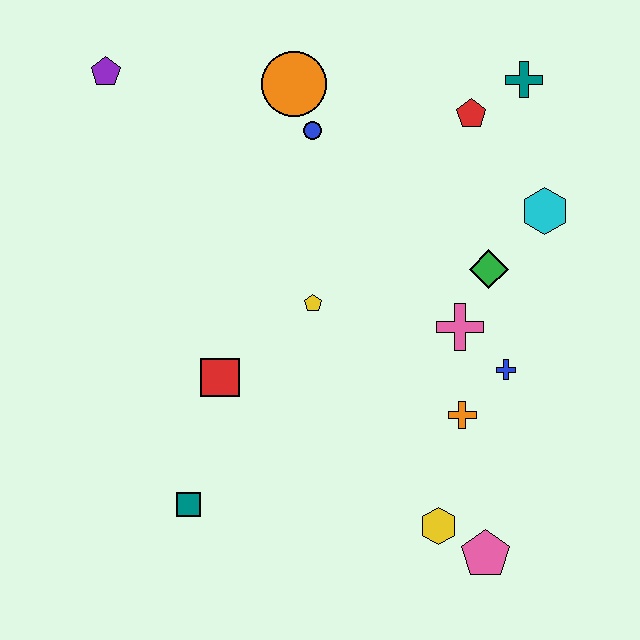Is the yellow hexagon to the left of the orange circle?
No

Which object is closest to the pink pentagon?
The yellow hexagon is closest to the pink pentagon.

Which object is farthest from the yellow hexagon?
The purple pentagon is farthest from the yellow hexagon.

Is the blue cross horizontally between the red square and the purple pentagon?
No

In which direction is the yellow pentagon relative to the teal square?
The yellow pentagon is above the teal square.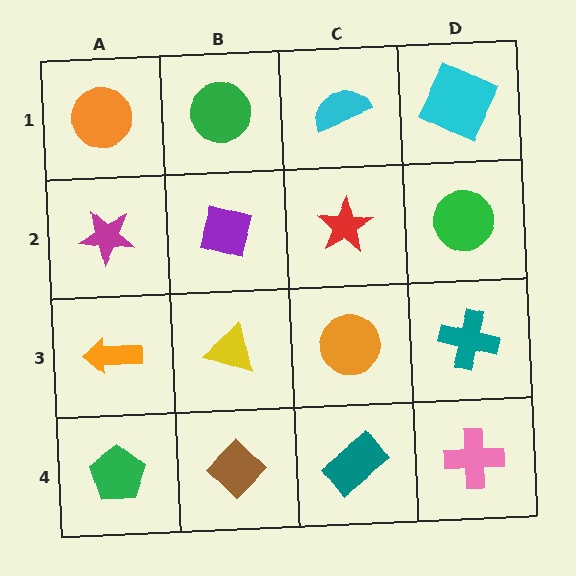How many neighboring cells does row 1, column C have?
3.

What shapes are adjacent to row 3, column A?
A magenta star (row 2, column A), a green pentagon (row 4, column A), a yellow triangle (row 3, column B).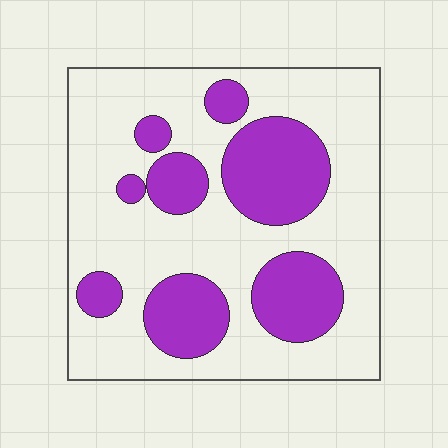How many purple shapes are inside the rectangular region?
8.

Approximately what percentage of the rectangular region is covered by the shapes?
Approximately 30%.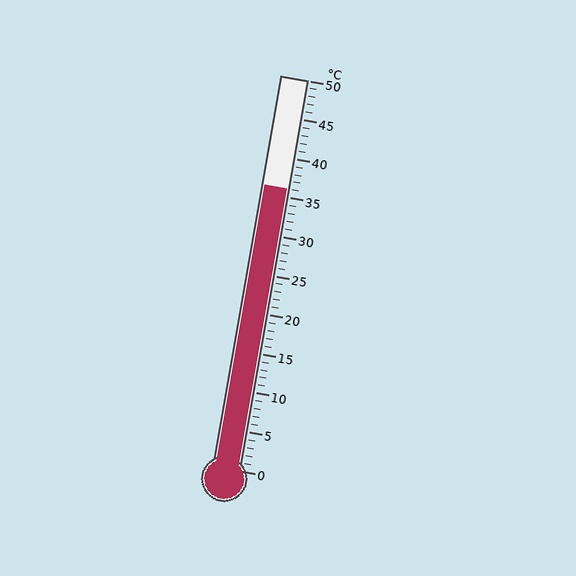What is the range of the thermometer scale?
The thermometer scale ranges from 0°C to 50°C.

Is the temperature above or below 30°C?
The temperature is above 30°C.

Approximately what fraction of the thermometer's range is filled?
The thermometer is filled to approximately 70% of its range.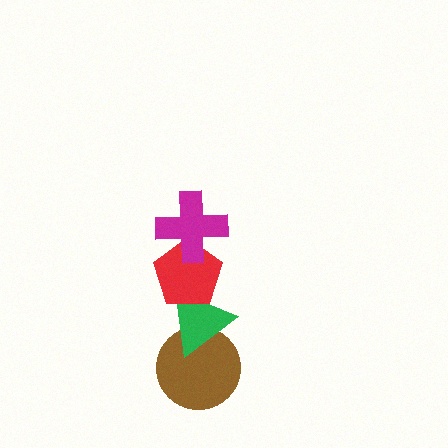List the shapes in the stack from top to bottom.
From top to bottom: the magenta cross, the red pentagon, the green triangle, the brown circle.